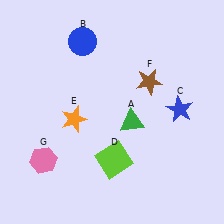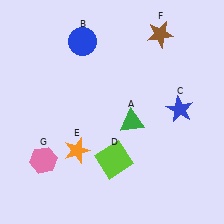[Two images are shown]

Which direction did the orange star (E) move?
The orange star (E) moved down.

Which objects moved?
The objects that moved are: the orange star (E), the brown star (F).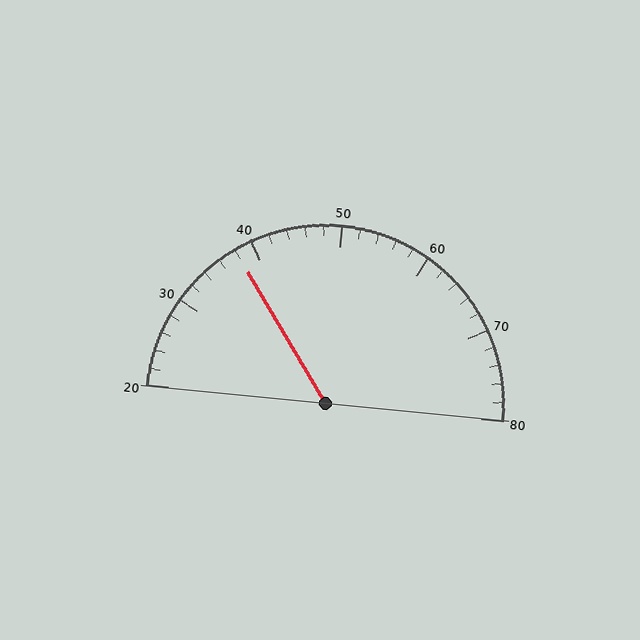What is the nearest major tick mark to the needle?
The nearest major tick mark is 40.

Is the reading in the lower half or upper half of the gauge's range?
The reading is in the lower half of the range (20 to 80).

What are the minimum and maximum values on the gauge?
The gauge ranges from 20 to 80.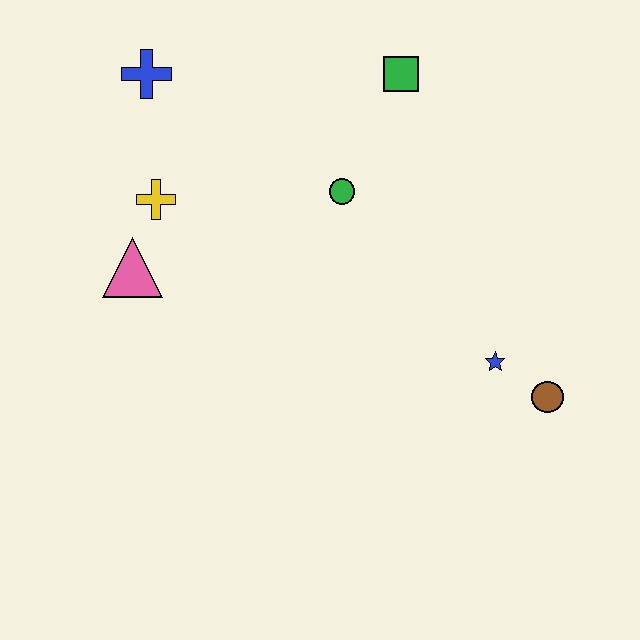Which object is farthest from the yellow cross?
The brown circle is farthest from the yellow cross.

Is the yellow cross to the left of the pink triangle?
No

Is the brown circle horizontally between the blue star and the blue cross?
No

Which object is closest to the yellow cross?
The pink triangle is closest to the yellow cross.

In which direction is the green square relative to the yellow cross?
The green square is to the right of the yellow cross.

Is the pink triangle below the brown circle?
No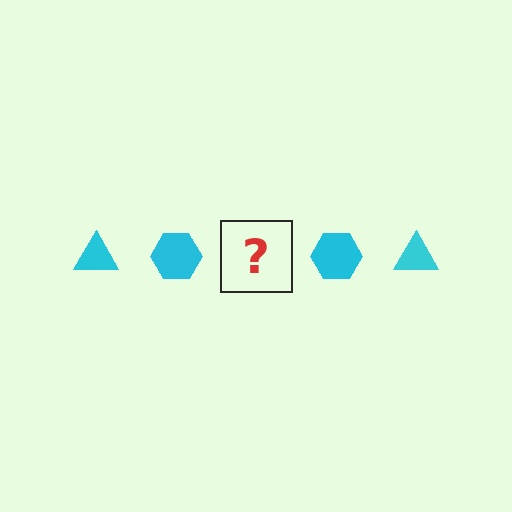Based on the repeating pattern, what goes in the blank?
The blank should be a cyan triangle.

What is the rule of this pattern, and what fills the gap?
The rule is that the pattern cycles through triangle, hexagon shapes in cyan. The gap should be filled with a cyan triangle.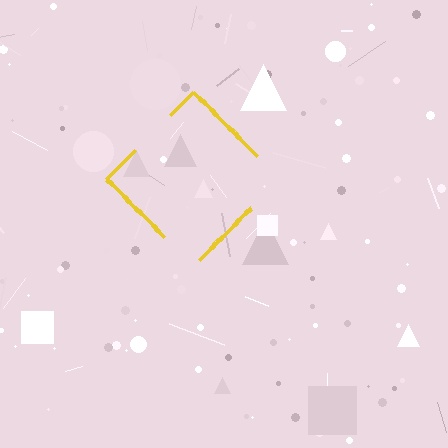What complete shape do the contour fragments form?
The contour fragments form a diamond.